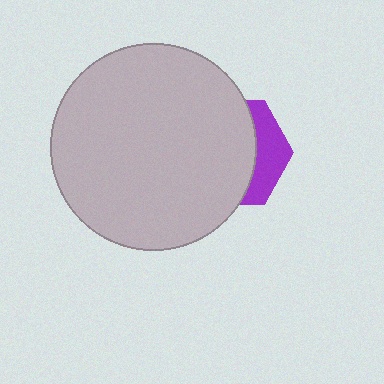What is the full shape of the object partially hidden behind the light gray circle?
The partially hidden object is a purple hexagon.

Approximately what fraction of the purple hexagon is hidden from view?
Roughly 70% of the purple hexagon is hidden behind the light gray circle.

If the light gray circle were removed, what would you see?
You would see the complete purple hexagon.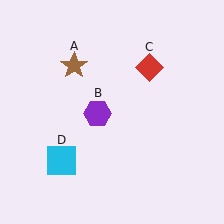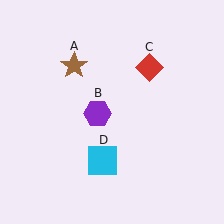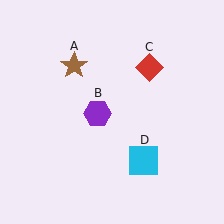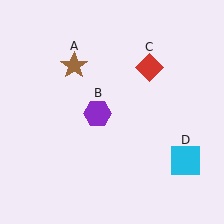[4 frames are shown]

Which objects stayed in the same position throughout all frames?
Brown star (object A) and purple hexagon (object B) and red diamond (object C) remained stationary.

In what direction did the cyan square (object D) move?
The cyan square (object D) moved right.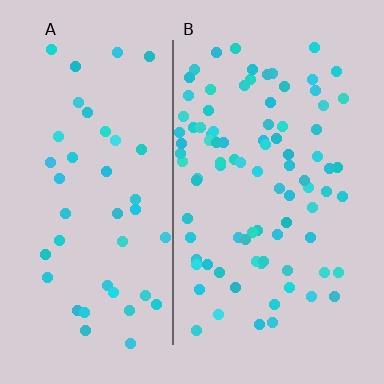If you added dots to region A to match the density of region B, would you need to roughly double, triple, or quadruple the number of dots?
Approximately double.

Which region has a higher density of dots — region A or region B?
B (the right).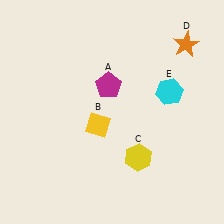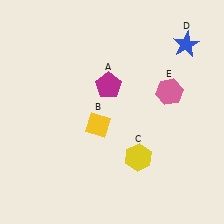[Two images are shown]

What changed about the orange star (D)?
In Image 1, D is orange. In Image 2, it changed to blue.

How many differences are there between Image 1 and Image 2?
There are 2 differences between the two images.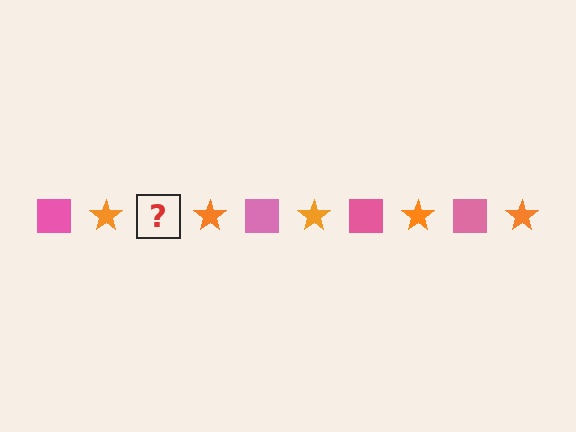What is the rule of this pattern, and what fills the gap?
The rule is that the pattern alternates between pink square and orange star. The gap should be filled with a pink square.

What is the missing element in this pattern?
The missing element is a pink square.